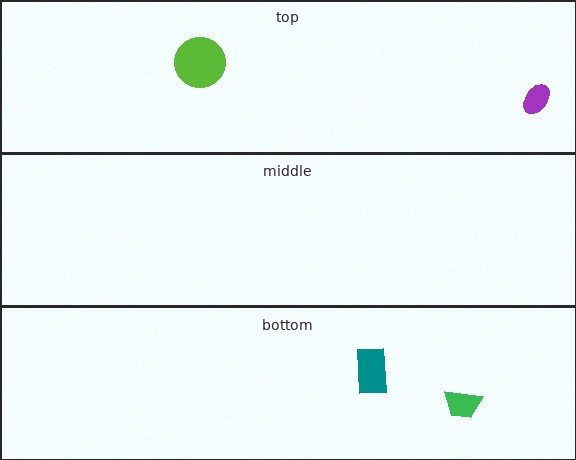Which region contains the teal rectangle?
The bottom region.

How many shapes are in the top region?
2.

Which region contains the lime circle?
The top region.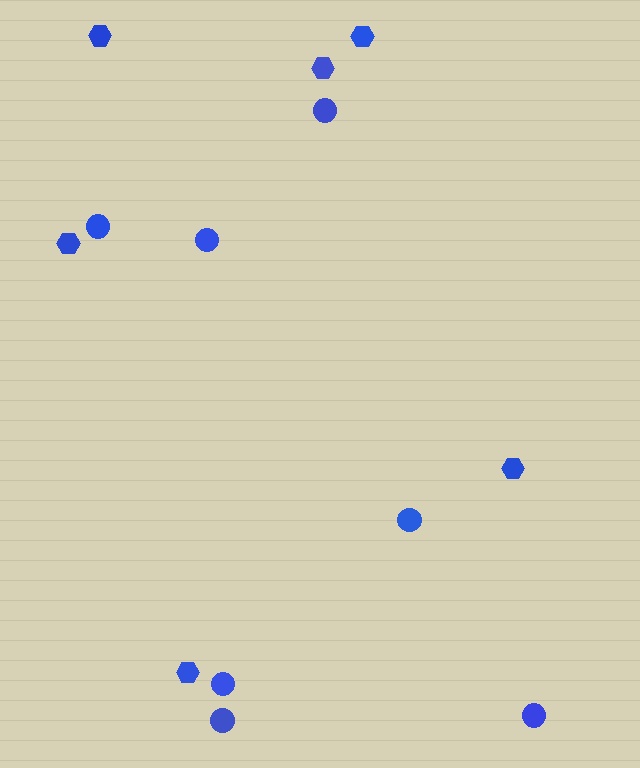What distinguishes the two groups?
There are 2 groups: one group of hexagons (6) and one group of circles (7).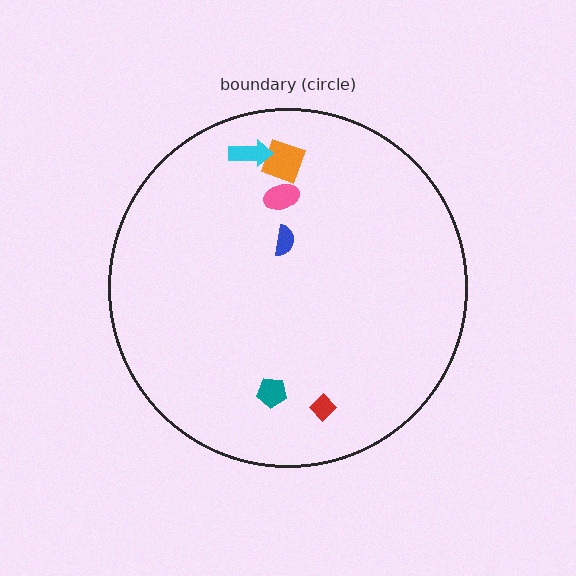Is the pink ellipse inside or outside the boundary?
Inside.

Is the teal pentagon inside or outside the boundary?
Inside.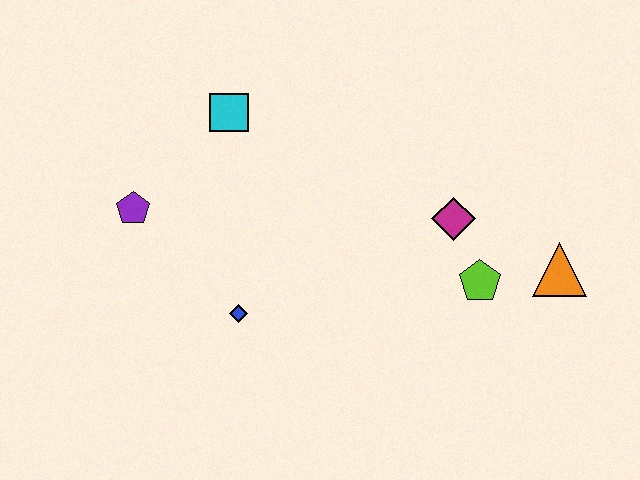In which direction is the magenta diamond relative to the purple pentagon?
The magenta diamond is to the right of the purple pentagon.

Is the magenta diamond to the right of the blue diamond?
Yes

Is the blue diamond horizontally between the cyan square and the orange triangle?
Yes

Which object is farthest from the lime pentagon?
The purple pentagon is farthest from the lime pentagon.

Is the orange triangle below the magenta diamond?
Yes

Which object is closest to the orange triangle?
The lime pentagon is closest to the orange triangle.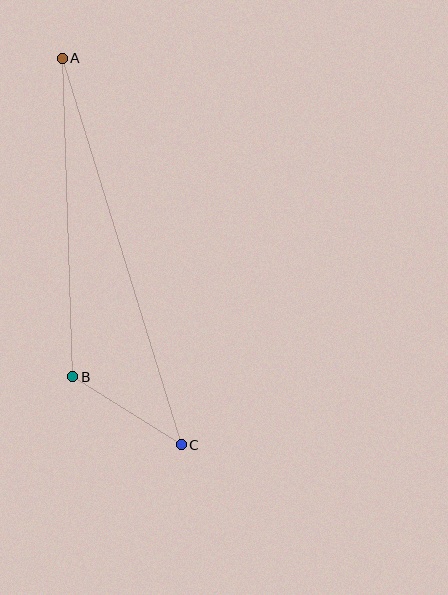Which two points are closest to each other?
Points B and C are closest to each other.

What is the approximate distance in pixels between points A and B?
The distance between A and B is approximately 318 pixels.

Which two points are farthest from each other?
Points A and C are farthest from each other.